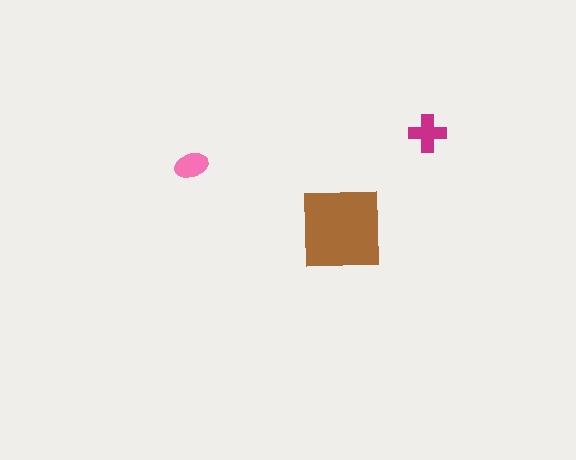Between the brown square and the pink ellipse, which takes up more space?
The brown square.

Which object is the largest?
The brown square.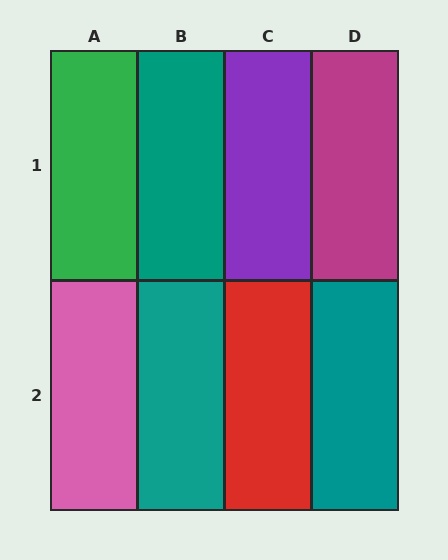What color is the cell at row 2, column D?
Teal.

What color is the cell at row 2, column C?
Red.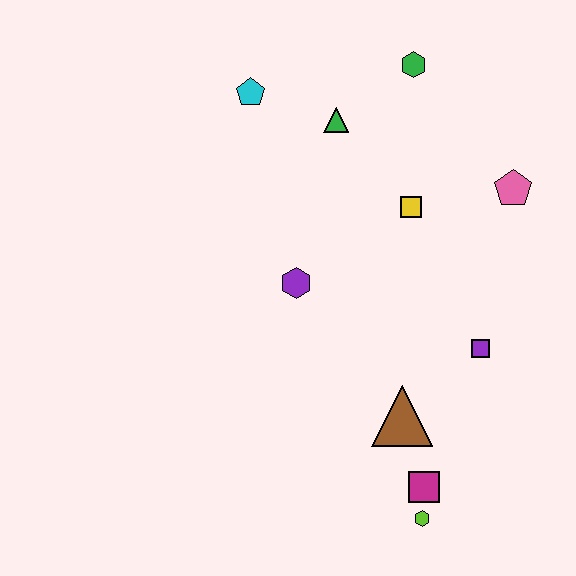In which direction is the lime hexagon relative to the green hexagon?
The lime hexagon is below the green hexagon.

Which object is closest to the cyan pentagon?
The green triangle is closest to the cyan pentagon.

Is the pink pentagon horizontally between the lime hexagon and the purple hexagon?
No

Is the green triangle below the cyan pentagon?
Yes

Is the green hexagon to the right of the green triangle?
Yes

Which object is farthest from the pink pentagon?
The lime hexagon is farthest from the pink pentagon.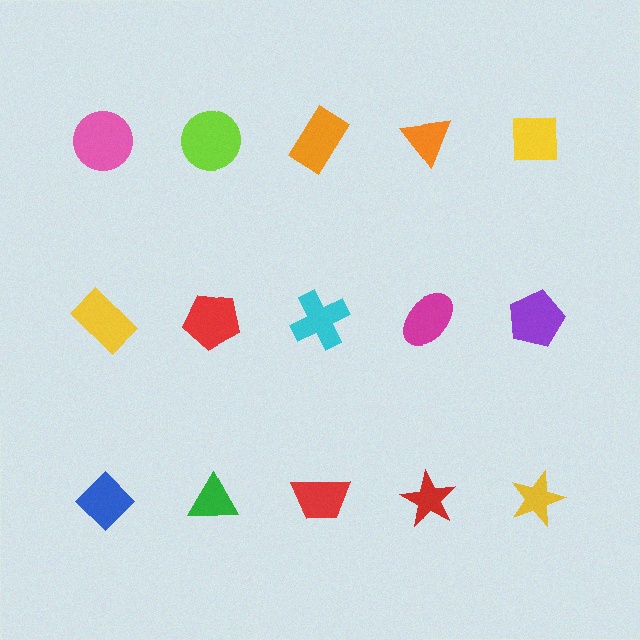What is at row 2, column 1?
A yellow rectangle.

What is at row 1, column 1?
A pink circle.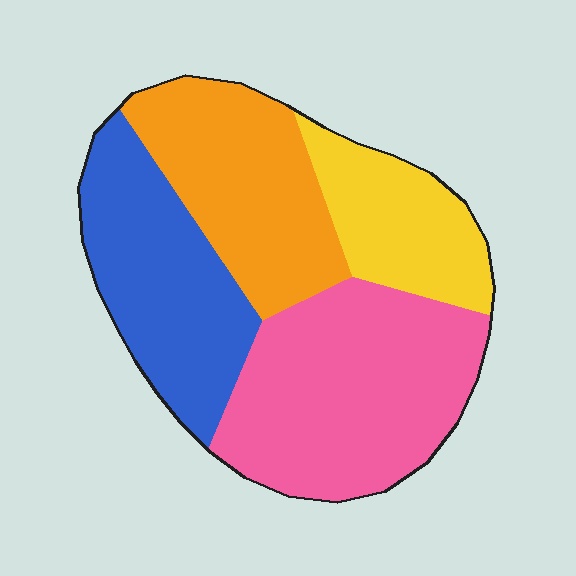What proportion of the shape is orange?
Orange covers 24% of the shape.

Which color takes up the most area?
Pink, at roughly 35%.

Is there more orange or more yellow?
Orange.